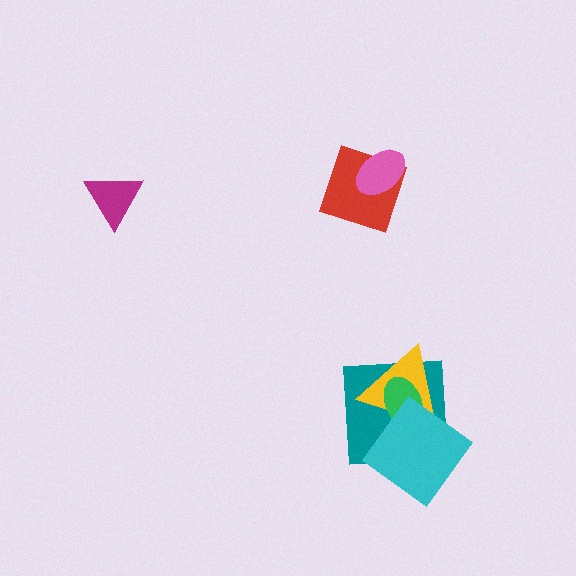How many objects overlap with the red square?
1 object overlaps with the red square.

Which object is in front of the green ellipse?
The cyan diamond is in front of the green ellipse.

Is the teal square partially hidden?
Yes, it is partially covered by another shape.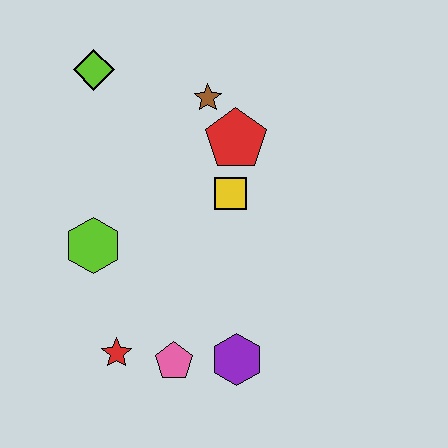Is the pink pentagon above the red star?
No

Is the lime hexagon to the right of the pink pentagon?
No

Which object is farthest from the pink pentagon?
The lime diamond is farthest from the pink pentagon.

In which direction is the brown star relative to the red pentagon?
The brown star is above the red pentagon.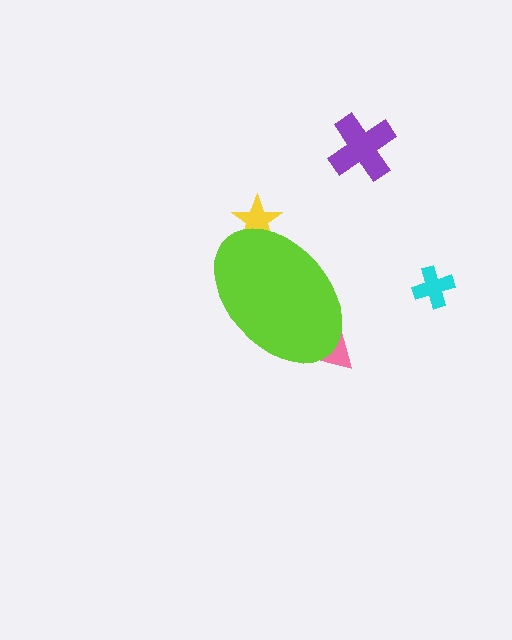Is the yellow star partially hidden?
Yes, the yellow star is partially hidden behind the lime ellipse.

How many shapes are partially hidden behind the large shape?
2 shapes are partially hidden.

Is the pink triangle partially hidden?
Yes, the pink triangle is partially hidden behind the lime ellipse.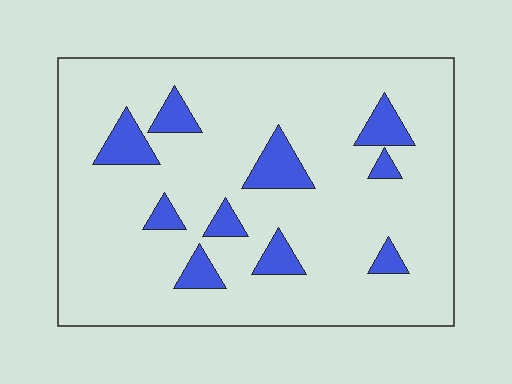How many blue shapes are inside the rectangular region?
10.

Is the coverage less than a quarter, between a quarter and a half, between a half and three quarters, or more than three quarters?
Less than a quarter.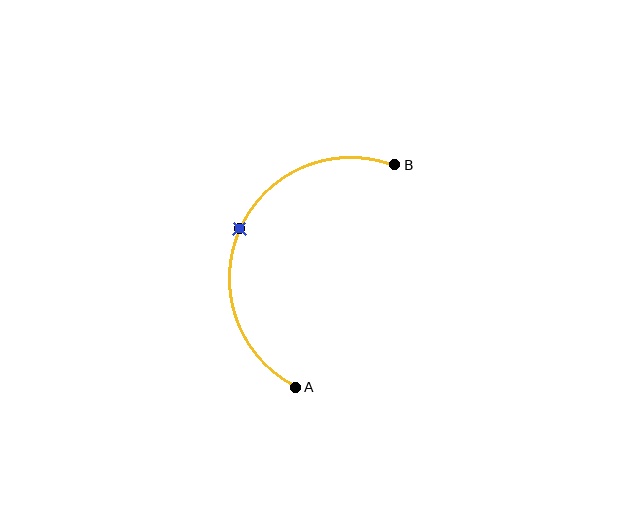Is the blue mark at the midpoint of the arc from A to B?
Yes. The blue mark lies on the arc at equal arc-length from both A and B — it is the arc midpoint.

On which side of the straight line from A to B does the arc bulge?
The arc bulges to the left of the straight line connecting A and B.